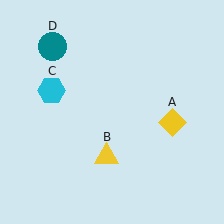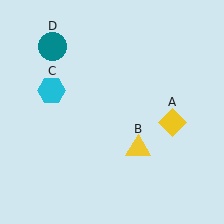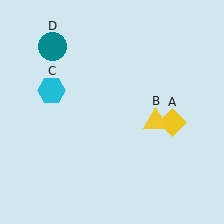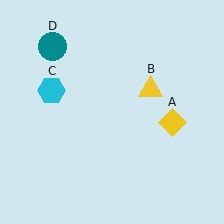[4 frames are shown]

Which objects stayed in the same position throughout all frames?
Yellow diamond (object A) and cyan hexagon (object C) and teal circle (object D) remained stationary.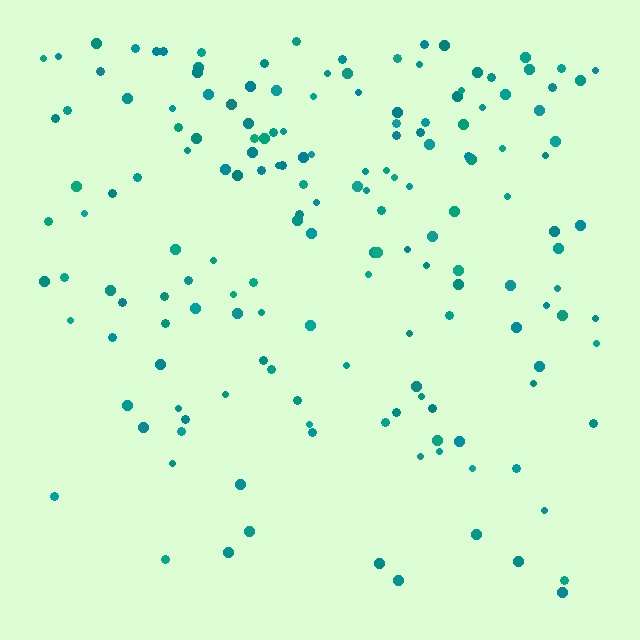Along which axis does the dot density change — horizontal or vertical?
Vertical.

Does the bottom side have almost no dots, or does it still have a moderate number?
Still a moderate number, just noticeably fewer than the top.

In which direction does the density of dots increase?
From bottom to top, with the top side densest.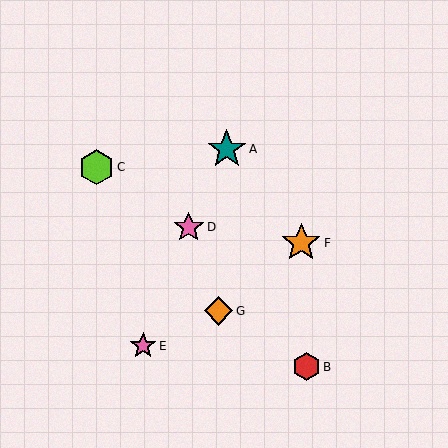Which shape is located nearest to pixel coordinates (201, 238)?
The pink star (labeled D) at (189, 227) is nearest to that location.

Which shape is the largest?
The teal star (labeled A) is the largest.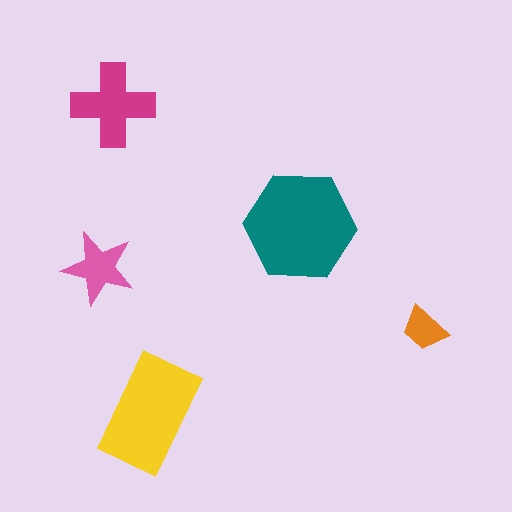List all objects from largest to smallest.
The teal hexagon, the yellow rectangle, the magenta cross, the pink star, the orange trapezoid.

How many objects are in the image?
There are 5 objects in the image.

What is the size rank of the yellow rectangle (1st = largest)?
2nd.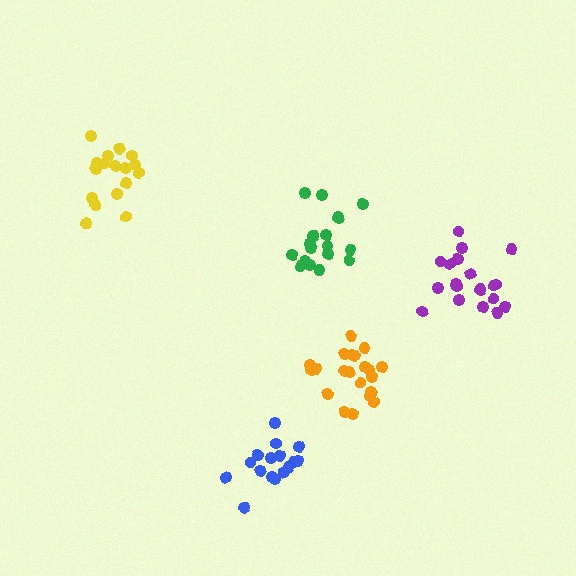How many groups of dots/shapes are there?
There are 5 groups.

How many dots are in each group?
Group 1: 19 dots, Group 2: 17 dots, Group 3: 16 dots, Group 4: 20 dots, Group 5: 21 dots (93 total).